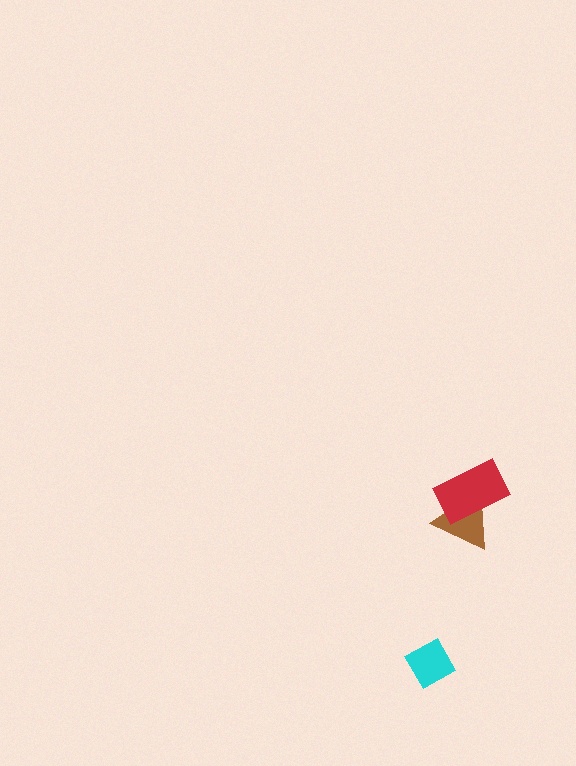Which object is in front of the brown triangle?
The red rectangle is in front of the brown triangle.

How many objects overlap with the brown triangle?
1 object overlaps with the brown triangle.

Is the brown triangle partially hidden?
Yes, it is partially covered by another shape.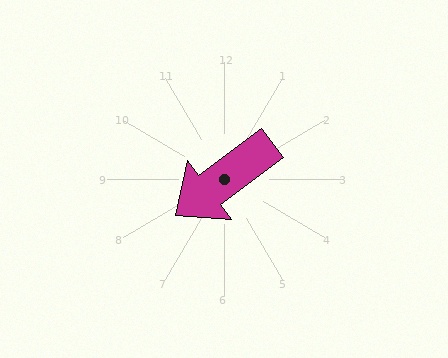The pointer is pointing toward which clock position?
Roughly 8 o'clock.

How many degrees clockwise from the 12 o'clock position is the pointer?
Approximately 233 degrees.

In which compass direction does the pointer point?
Southwest.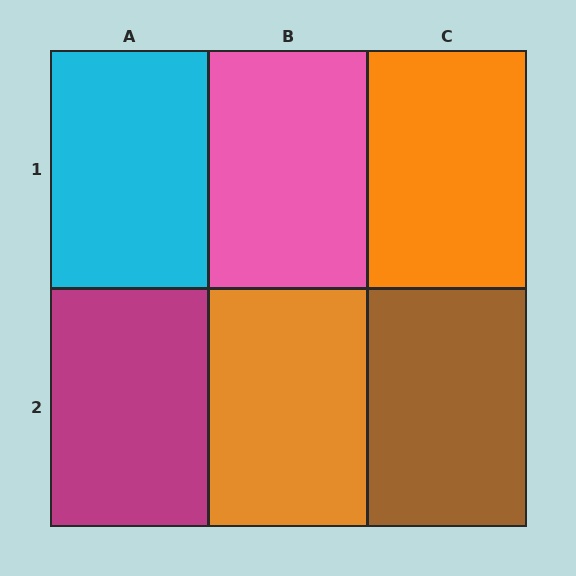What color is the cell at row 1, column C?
Orange.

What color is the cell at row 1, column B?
Pink.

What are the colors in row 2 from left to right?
Magenta, orange, brown.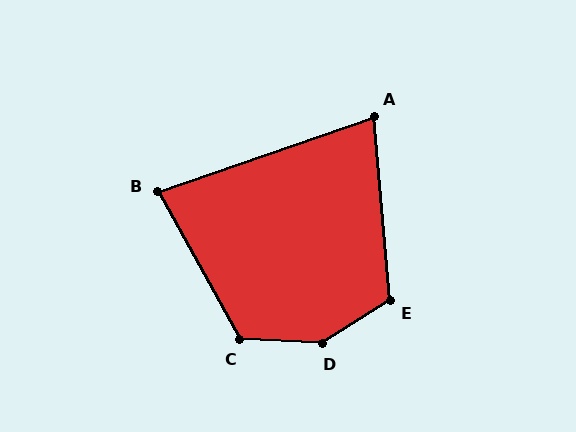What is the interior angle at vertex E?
Approximately 118 degrees (obtuse).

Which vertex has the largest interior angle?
D, at approximately 144 degrees.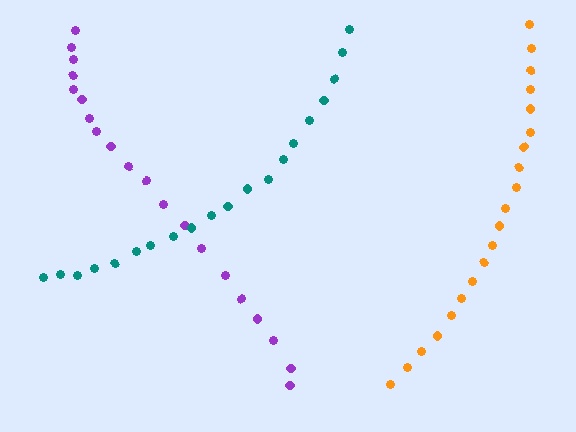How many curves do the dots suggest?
There are 3 distinct paths.